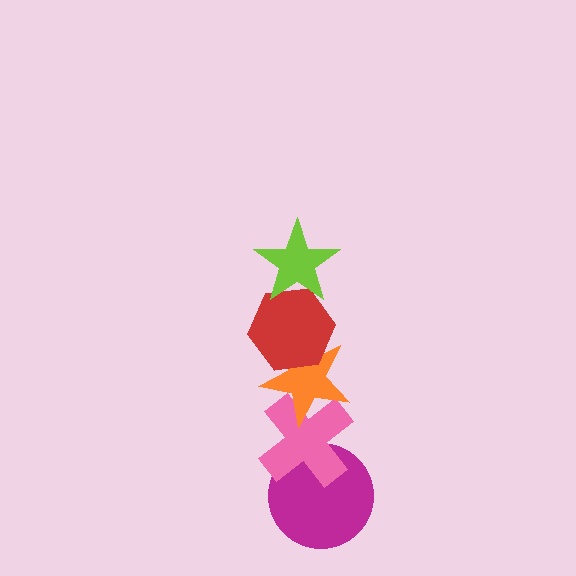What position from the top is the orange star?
The orange star is 3rd from the top.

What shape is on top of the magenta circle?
The pink cross is on top of the magenta circle.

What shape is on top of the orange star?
The red hexagon is on top of the orange star.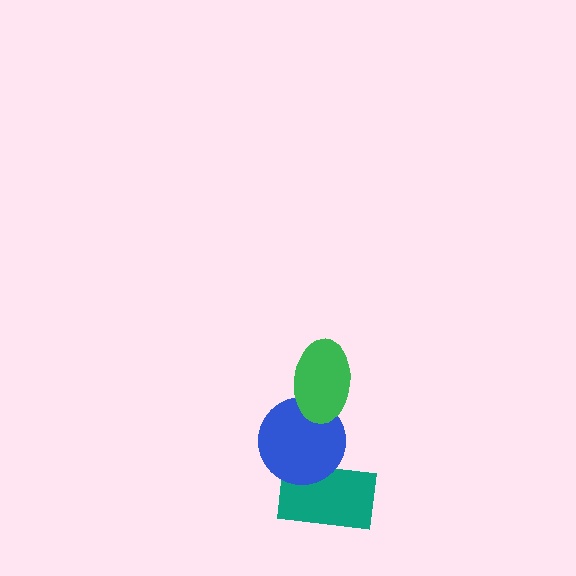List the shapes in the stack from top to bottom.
From top to bottom: the green ellipse, the blue circle, the teal rectangle.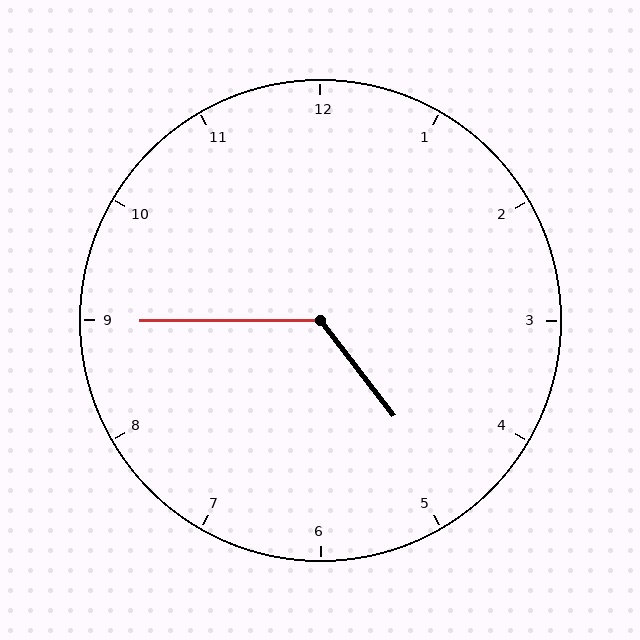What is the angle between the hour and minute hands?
Approximately 128 degrees.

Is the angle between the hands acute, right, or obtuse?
It is obtuse.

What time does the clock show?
4:45.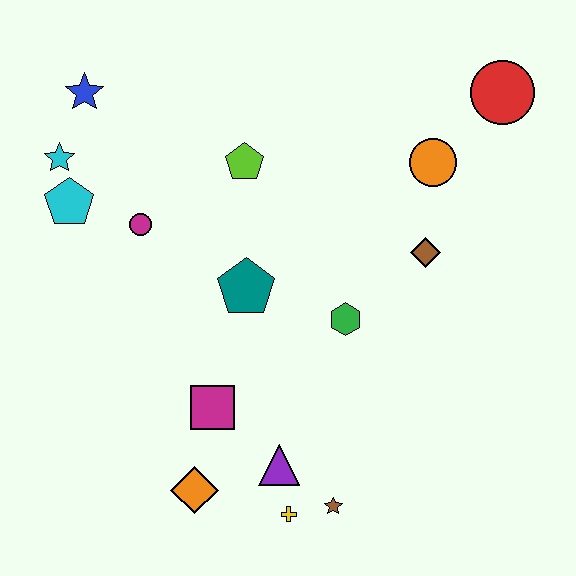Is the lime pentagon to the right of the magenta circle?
Yes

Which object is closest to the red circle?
The orange circle is closest to the red circle.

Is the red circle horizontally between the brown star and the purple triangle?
No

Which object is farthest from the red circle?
The orange diamond is farthest from the red circle.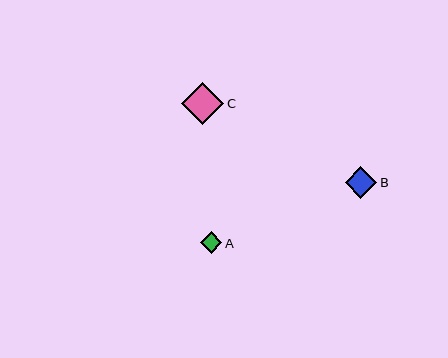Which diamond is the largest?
Diamond C is the largest with a size of approximately 43 pixels.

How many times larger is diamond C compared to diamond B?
Diamond C is approximately 1.4 times the size of diamond B.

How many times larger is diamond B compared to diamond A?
Diamond B is approximately 1.5 times the size of diamond A.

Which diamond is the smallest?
Diamond A is the smallest with a size of approximately 21 pixels.